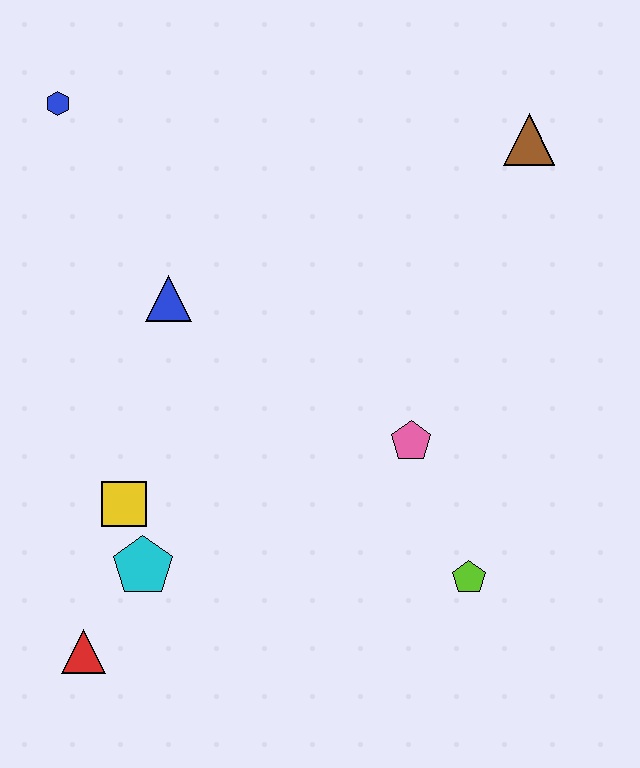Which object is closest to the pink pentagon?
The lime pentagon is closest to the pink pentagon.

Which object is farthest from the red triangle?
The brown triangle is farthest from the red triangle.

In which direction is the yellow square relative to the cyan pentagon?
The yellow square is above the cyan pentagon.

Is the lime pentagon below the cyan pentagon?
Yes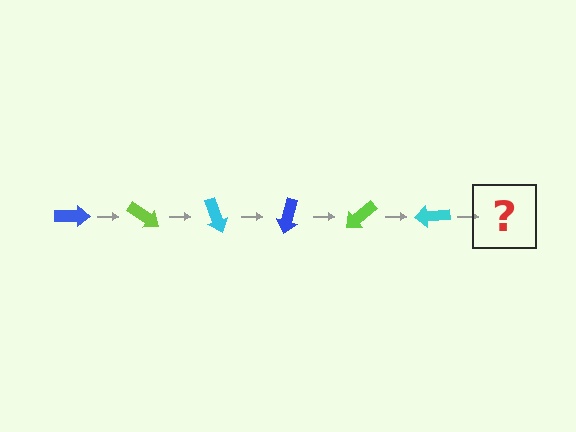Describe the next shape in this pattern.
It should be a blue arrow, rotated 210 degrees from the start.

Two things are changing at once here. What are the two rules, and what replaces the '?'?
The two rules are that it rotates 35 degrees each step and the color cycles through blue, lime, and cyan. The '?' should be a blue arrow, rotated 210 degrees from the start.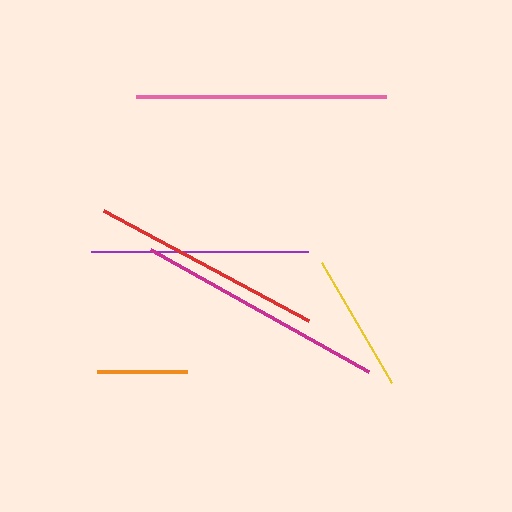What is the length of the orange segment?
The orange segment is approximately 89 pixels long.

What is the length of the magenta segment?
The magenta segment is approximately 250 pixels long.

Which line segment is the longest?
The pink line is the longest at approximately 250 pixels.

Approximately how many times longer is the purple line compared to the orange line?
The purple line is approximately 2.4 times the length of the orange line.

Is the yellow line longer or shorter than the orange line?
The yellow line is longer than the orange line.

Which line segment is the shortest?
The orange line is the shortest at approximately 89 pixels.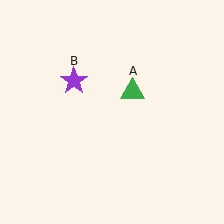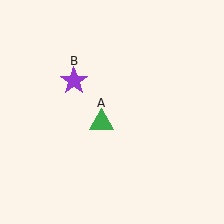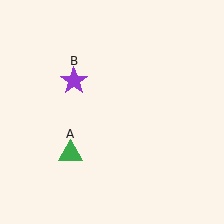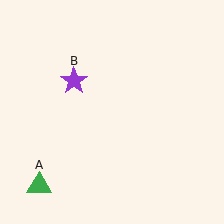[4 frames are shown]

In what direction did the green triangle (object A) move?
The green triangle (object A) moved down and to the left.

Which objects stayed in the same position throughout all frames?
Purple star (object B) remained stationary.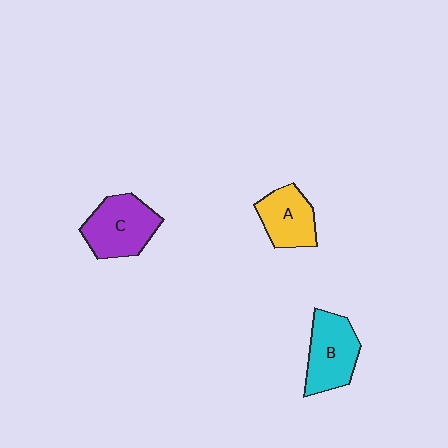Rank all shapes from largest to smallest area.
From largest to smallest: C (purple), B (cyan), A (yellow).